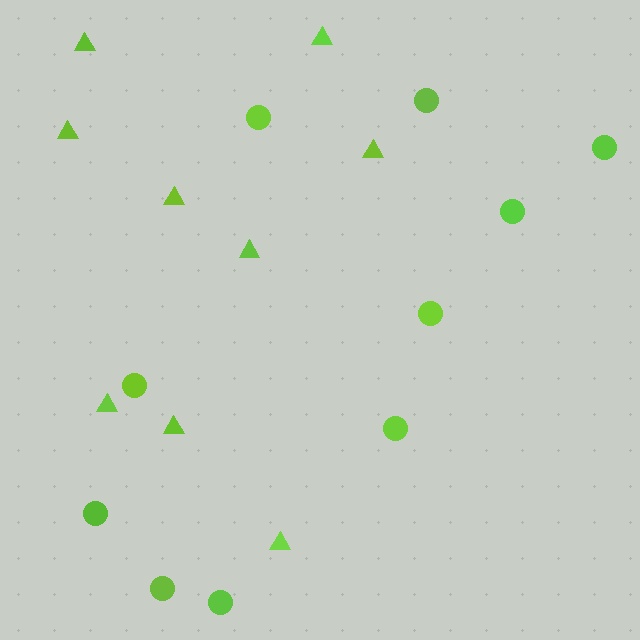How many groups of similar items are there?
There are 2 groups: one group of triangles (9) and one group of circles (10).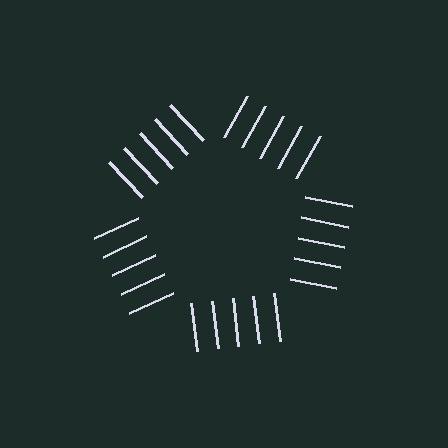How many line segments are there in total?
25 — 5 along each of the 5 edges.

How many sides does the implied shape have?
5 sides — the line-ends trace a pentagon.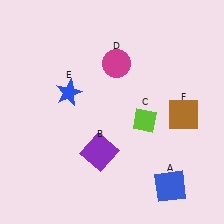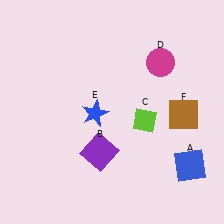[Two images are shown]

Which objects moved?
The objects that moved are: the blue square (A), the magenta circle (D), the blue star (E).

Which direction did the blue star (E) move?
The blue star (E) moved right.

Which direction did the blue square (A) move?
The blue square (A) moved up.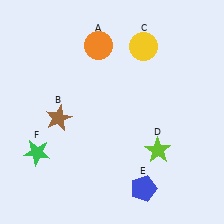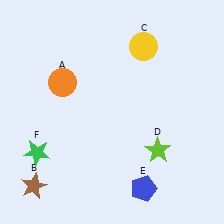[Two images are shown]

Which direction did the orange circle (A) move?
The orange circle (A) moved down.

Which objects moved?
The objects that moved are: the orange circle (A), the brown star (B).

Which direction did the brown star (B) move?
The brown star (B) moved down.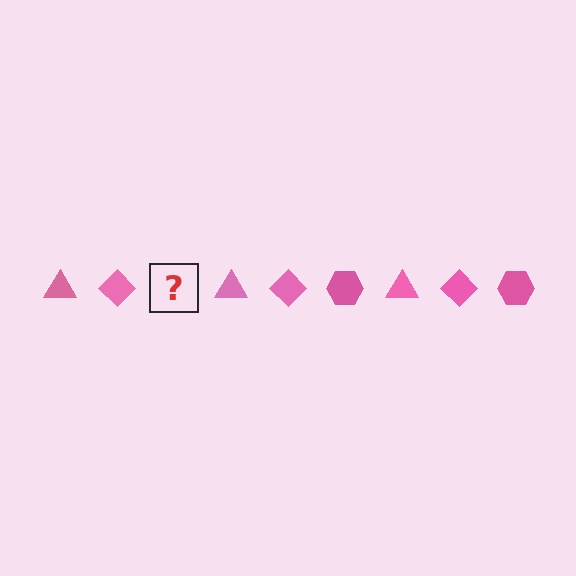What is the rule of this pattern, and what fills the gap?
The rule is that the pattern cycles through triangle, diamond, hexagon shapes in pink. The gap should be filled with a pink hexagon.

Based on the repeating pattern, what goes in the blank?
The blank should be a pink hexagon.